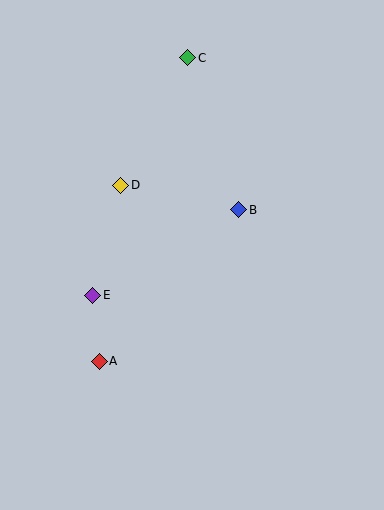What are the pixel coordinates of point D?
Point D is at (121, 185).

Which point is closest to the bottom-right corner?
Point A is closest to the bottom-right corner.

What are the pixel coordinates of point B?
Point B is at (239, 210).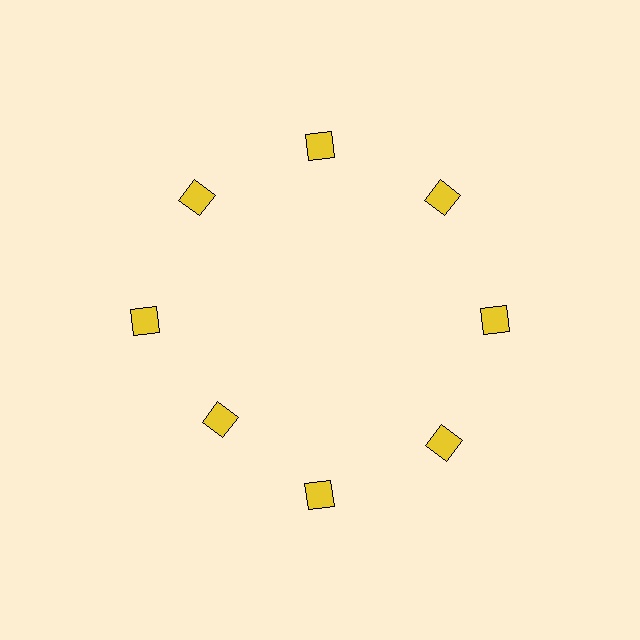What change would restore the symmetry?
The symmetry would be restored by moving it outward, back onto the ring so that all 8 squares sit at equal angles and equal distance from the center.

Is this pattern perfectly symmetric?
No. The 8 yellow squares are arranged in a ring, but one element near the 8 o'clock position is pulled inward toward the center, breaking the 8-fold rotational symmetry.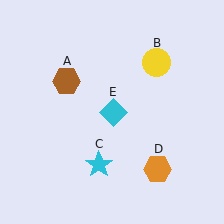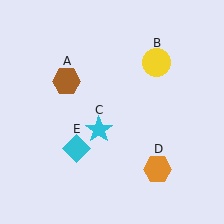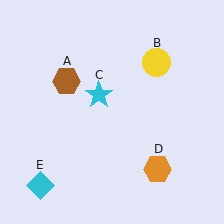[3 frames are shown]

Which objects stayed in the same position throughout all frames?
Brown hexagon (object A) and yellow circle (object B) and orange hexagon (object D) remained stationary.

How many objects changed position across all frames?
2 objects changed position: cyan star (object C), cyan diamond (object E).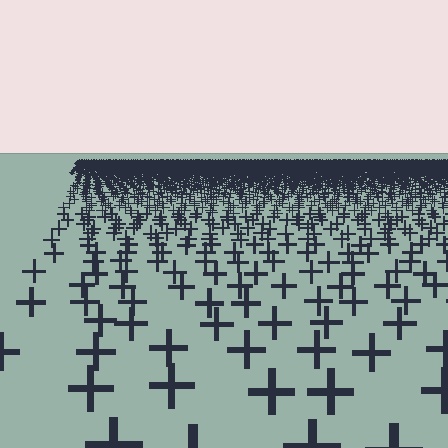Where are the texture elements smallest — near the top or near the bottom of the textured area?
Near the top.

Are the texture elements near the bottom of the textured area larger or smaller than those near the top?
Larger. Near the bottom, elements are closer to the viewer and appear at a bigger on-screen size.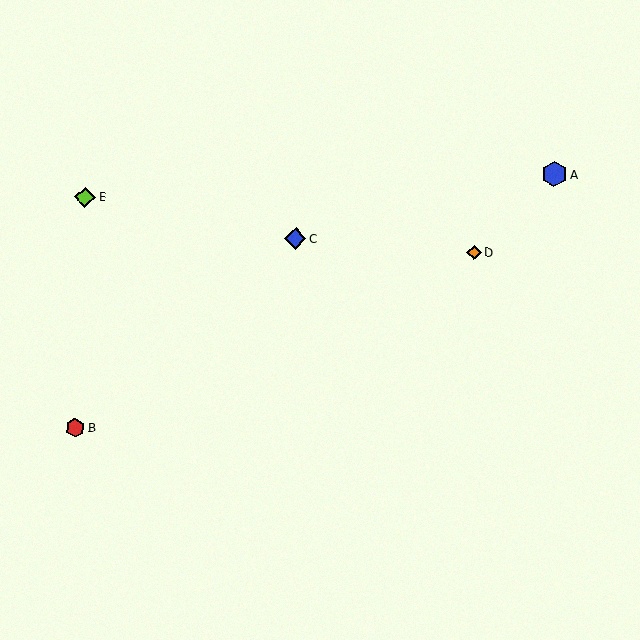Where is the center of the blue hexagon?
The center of the blue hexagon is at (555, 174).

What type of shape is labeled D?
Shape D is an orange diamond.